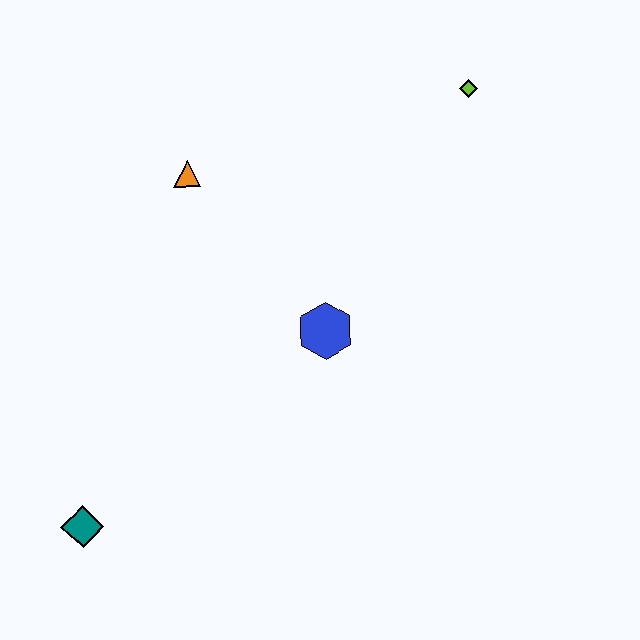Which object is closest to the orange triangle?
The blue hexagon is closest to the orange triangle.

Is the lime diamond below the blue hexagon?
No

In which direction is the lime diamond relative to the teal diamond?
The lime diamond is above the teal diamond.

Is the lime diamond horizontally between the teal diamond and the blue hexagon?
No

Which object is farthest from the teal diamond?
The lime diamond is farthest from the teal diamond.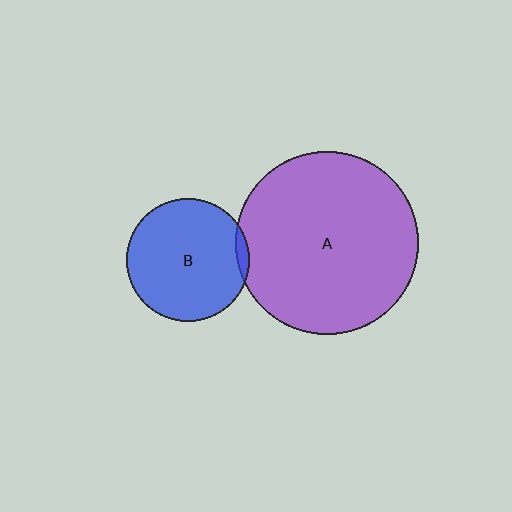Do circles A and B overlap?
Yes.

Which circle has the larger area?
Circle A (purple).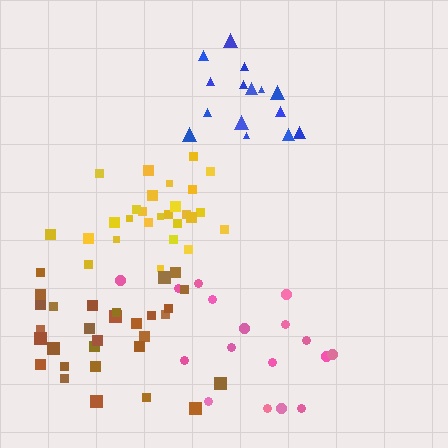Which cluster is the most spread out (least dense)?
Pink.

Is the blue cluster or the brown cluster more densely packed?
Blue.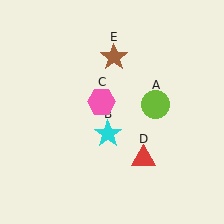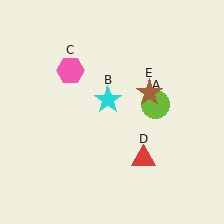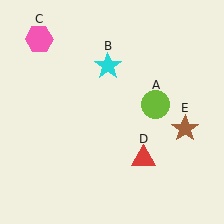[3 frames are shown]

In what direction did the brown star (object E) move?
The brown star (object E) moved down and to the right.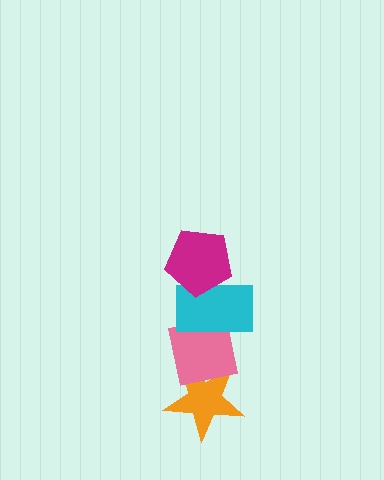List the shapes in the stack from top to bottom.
From top to bottom: the magenta pentagon, the cyan rectangle, the pink square, the orange star.